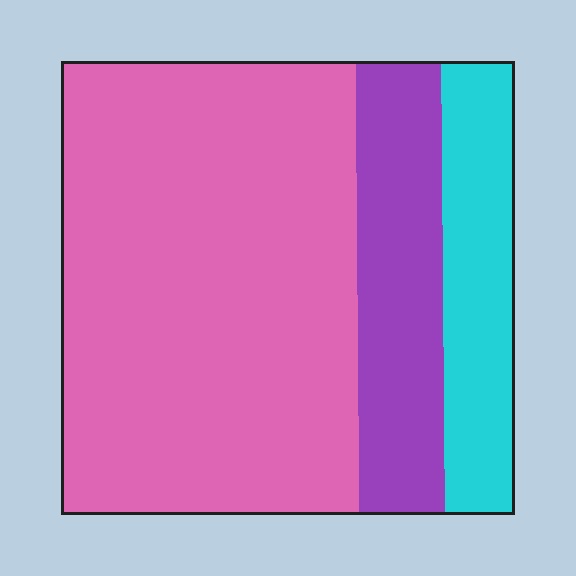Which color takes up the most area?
Pink, at roughly 65%.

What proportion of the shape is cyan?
Cyan takes up about one sixth (1/6) of the shape.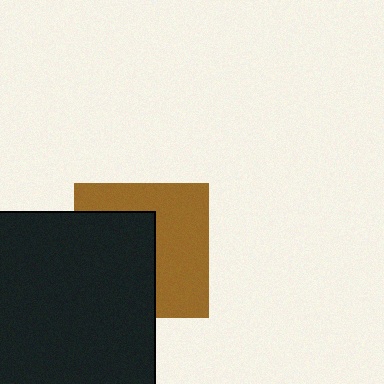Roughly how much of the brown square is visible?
About half of it is visible (roughly 52%).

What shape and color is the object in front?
The object in front is a black square.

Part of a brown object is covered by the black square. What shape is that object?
It is a square.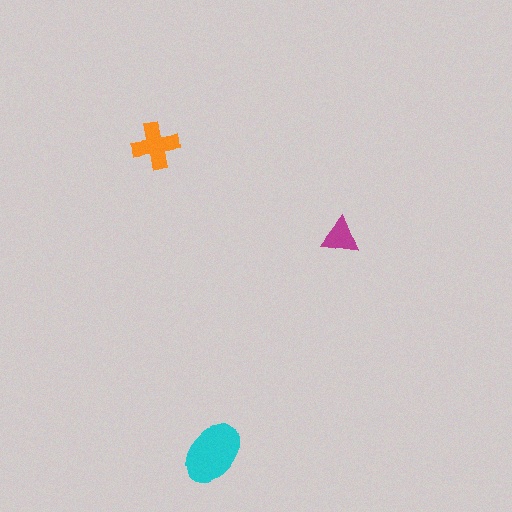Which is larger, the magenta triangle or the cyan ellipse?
The cyan ellipse.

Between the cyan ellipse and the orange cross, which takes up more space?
The cyan ellipse.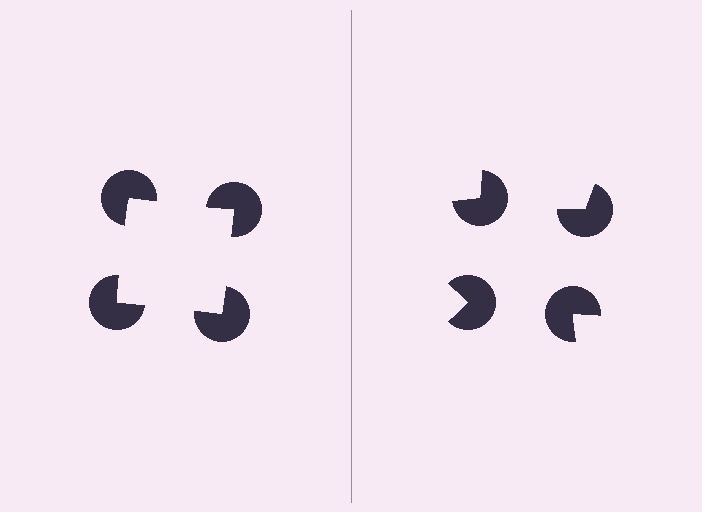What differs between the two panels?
The pac-man discs are positioned identically on both sides; only the wedge orientations differ. On the left they align to a square; on the right they are misaligned.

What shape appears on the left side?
An illusory square.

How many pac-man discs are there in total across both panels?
8 — 4 on each side.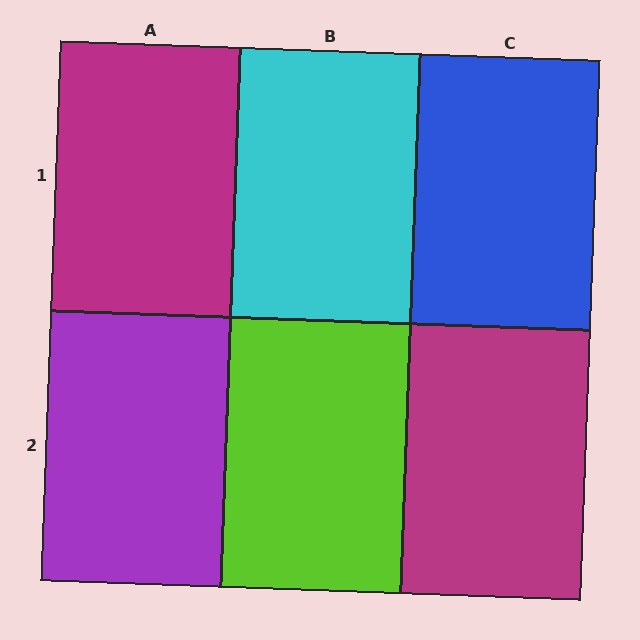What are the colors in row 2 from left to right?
Purple, lime, magenta.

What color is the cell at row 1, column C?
Blue.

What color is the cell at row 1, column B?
Cyan.